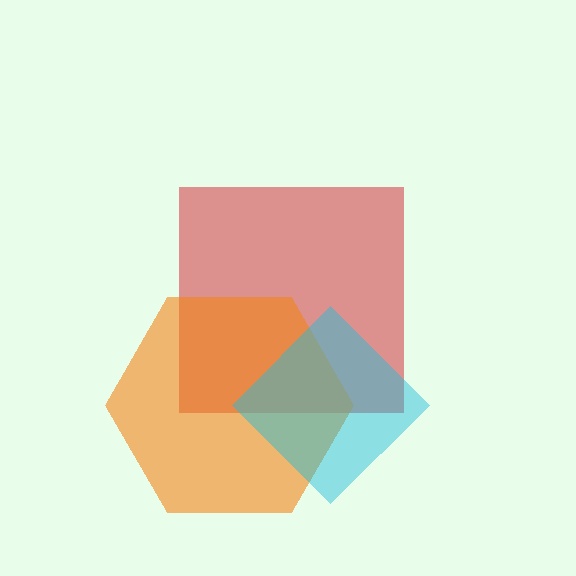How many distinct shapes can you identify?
There are 3 distinct shapes: a red square, an orange hexagon, a cyan diamond.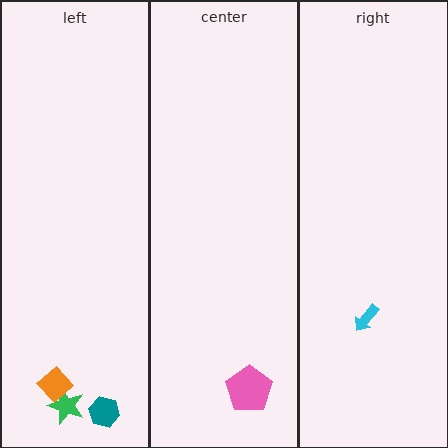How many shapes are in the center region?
1.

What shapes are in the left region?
The teal hexagon, the green star, the orange diamond.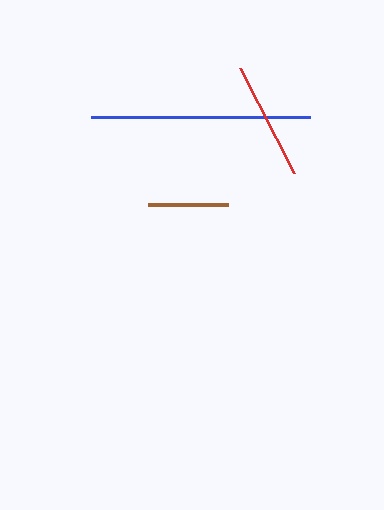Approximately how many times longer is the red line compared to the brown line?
The red line is approximately 1.5 times the length of the brown line.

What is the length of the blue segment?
The blue segment is approximately 219 pixels long.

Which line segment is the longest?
The blue line is the longest at approximately 219 pixels.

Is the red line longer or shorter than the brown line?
The red line is longer than the brown line.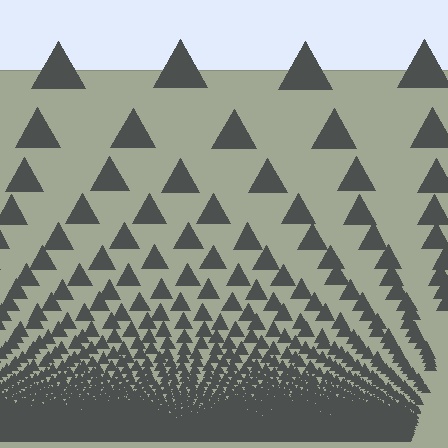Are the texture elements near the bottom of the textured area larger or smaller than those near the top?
Smaller. The gradient is inverted — elements near the bottom are smaller and denser.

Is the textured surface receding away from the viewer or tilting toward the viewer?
The surface appears to tilt toward the viewer. Texture elements get larger and sparser toward the top.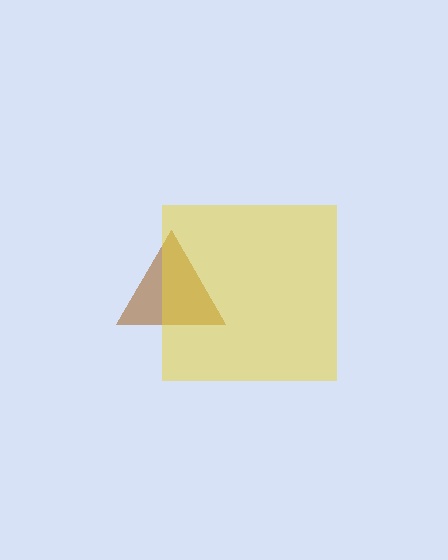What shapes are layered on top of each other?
The layered shapes are: a brown triangle, a yellow square.